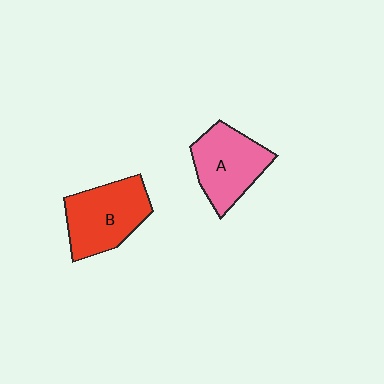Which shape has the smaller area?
Shape A (pink).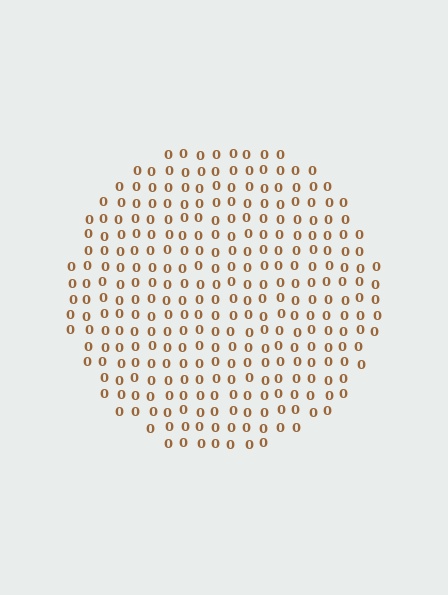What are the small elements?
The small elements are digit 0's.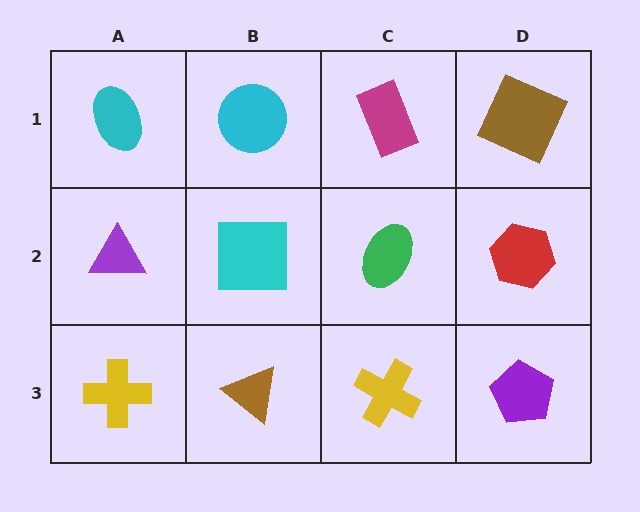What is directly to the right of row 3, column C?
A purple pentagon.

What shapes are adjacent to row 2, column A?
A cyan ellipse (row 1, column A), a yellow cross (row 3, column A), a cyan square (row 2, column B).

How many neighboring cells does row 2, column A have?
3.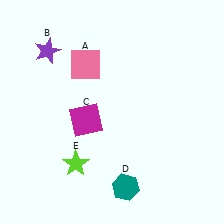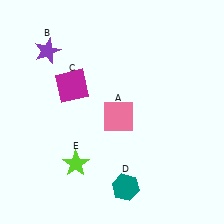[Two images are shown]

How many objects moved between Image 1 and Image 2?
2 objects moved between the two images.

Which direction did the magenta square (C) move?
The magenta square (C) moved up.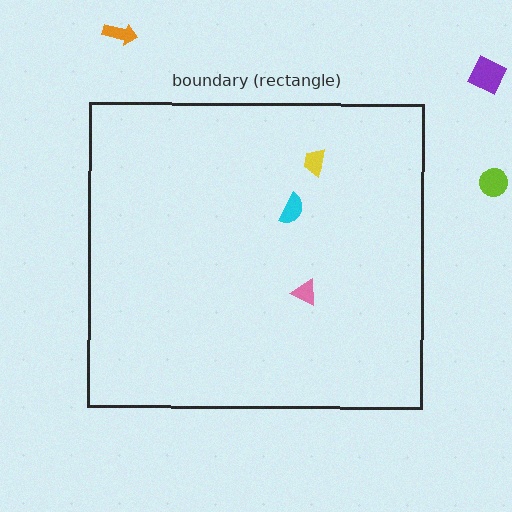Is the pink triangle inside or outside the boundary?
Inside.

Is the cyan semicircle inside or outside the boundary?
Inside.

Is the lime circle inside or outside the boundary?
Outside.